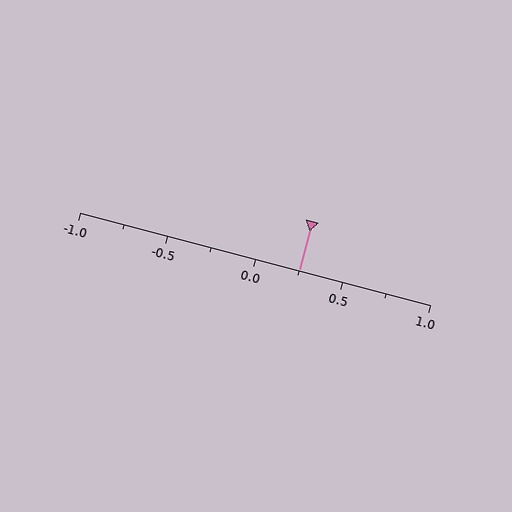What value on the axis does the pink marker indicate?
The marker indicates approximately 0.25.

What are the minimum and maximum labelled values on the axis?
The axis runs from -1.0 to 1.0.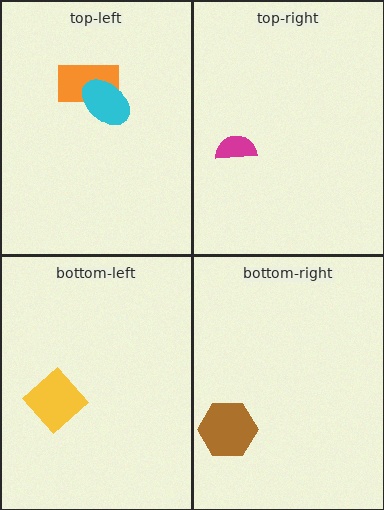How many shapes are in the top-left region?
2.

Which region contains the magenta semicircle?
The top-right region.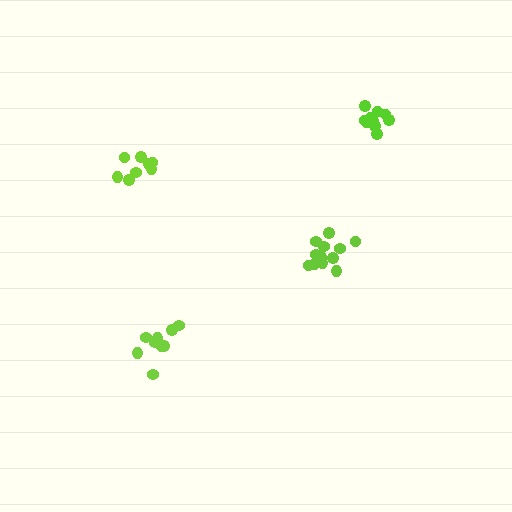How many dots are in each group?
Group 1: 9 dots, Group 2: 10 dots, Group 3: 12 dots, Group 4: 8 dots (39 total).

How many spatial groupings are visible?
There are 4 spatial groupings.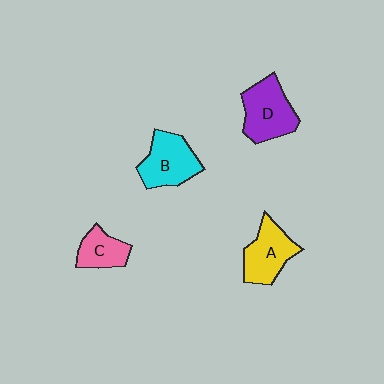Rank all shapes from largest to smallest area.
From largest to smallest: D (purple), B (cyan), A (yellow), C (pink).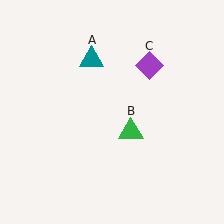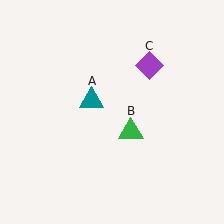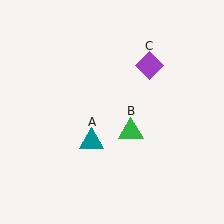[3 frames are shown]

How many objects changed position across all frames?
1 object changed position: teal triangle (object A).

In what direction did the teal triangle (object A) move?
The teal triangle (object A) moved down.